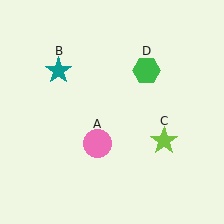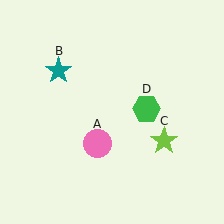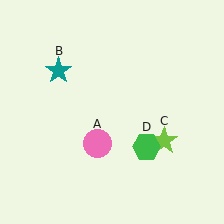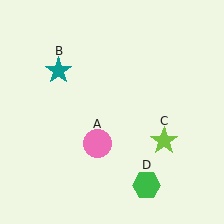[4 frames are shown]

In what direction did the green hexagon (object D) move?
The green hexagon (object D) moved down.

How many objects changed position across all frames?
1 object changed position: green hexagon (object D).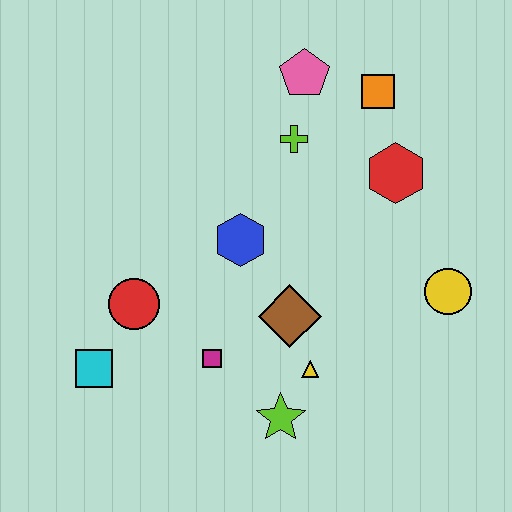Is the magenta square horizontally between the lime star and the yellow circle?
No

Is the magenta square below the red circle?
Yes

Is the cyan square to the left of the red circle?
Yes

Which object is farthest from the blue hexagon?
The yellow circle is farthest from the blue hexagon.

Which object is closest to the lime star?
The yellow triangle is closest to the lime star.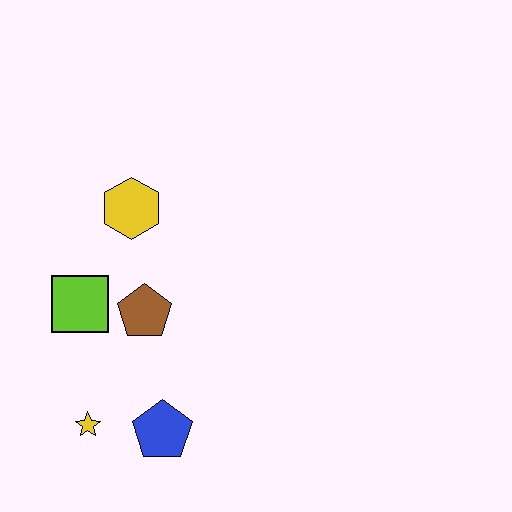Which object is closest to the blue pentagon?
The yellow star is closest to the blue pentagon.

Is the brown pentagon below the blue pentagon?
No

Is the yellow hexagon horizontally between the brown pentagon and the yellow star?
Yes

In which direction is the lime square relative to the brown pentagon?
The lime square is to the left of the brown pentagon.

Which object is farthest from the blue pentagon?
The yellow hexagon is farthest from the blue pentagon.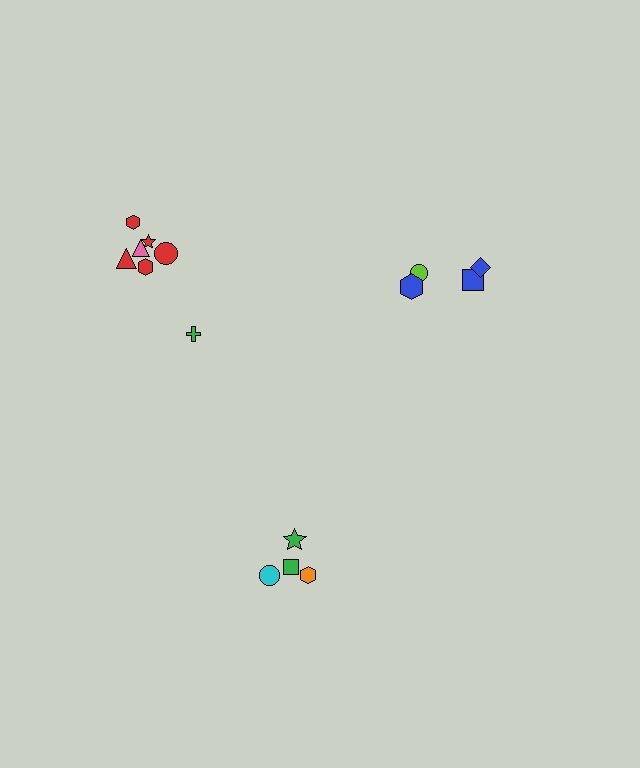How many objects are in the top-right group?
There are 4 objects.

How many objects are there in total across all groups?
There are 15 objects.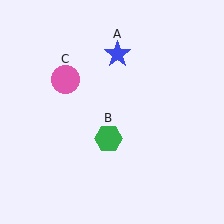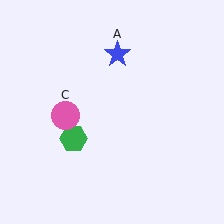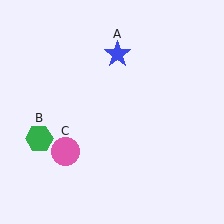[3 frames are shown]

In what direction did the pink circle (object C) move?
The pink circle (object C) moved down.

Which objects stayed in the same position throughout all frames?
Blue star (object A) remained stationary.